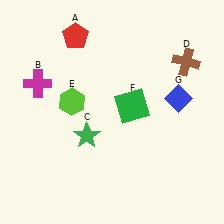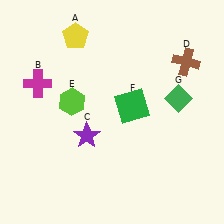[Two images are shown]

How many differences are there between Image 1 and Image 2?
There are 3 differences between the two images.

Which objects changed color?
A changed from red to yellow. C changed from green to purple. G changed from blue to green.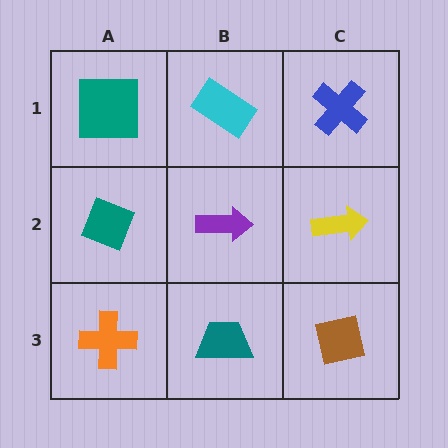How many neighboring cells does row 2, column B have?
4.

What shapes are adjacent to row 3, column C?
A yellow arrow (row 2, column C), a teal trapezoid (row 3, column B).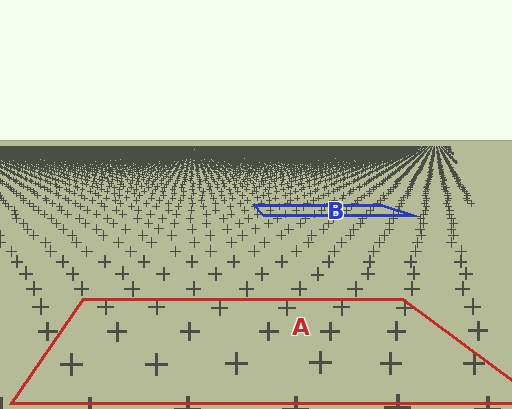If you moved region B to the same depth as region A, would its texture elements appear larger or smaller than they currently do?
They would appear larger. At a closer depth, the same texture elements are projected at a bigger on-screen size.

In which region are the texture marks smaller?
The texture marks are smaller in region B, because it is farther away.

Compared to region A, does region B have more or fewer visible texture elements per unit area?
Region B has more texture elements per unit area — they are packed more densely because it is farther away.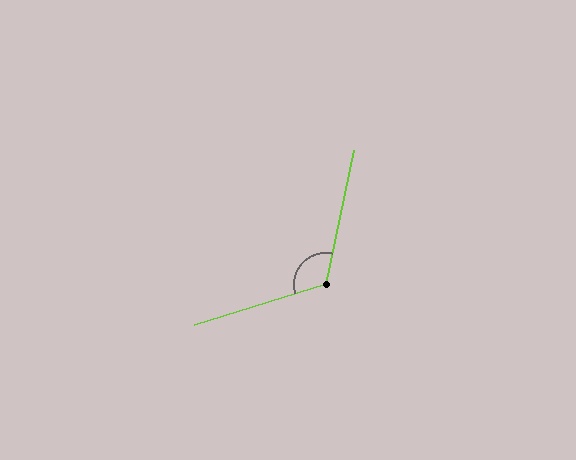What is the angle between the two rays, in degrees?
Approximately 119 degrees.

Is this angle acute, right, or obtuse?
It is obtuse.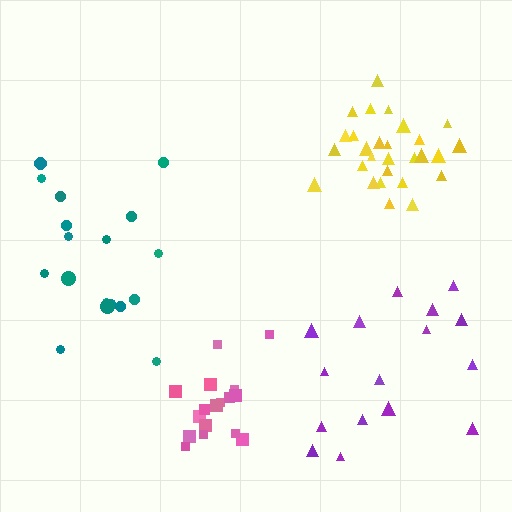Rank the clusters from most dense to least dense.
yellow, pink, teal, purple.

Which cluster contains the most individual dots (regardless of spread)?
Yellow (28).